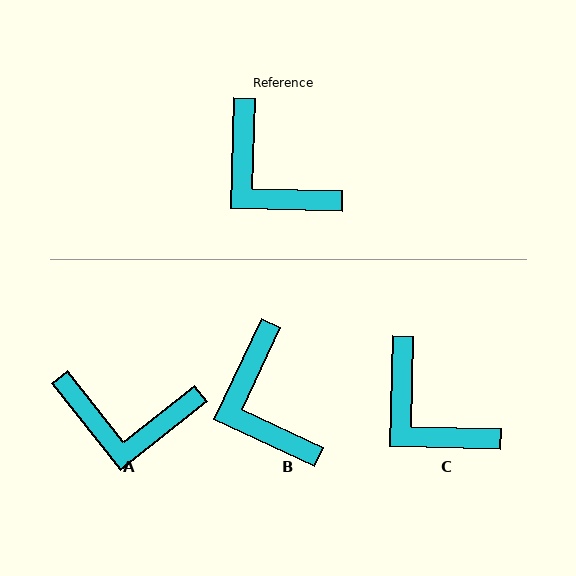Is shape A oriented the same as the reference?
No, it is off by about 40 degrees.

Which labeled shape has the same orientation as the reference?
C.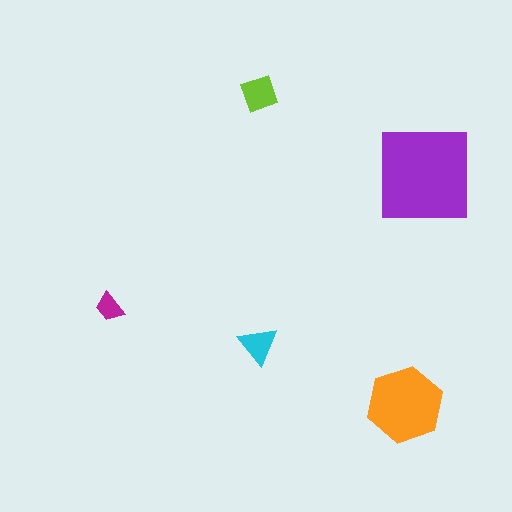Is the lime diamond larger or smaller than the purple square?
Smaller.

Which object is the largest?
The purple square.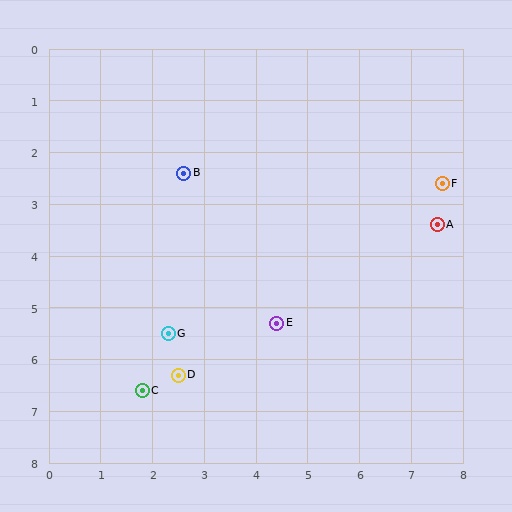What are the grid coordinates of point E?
Point E is at approximately (4.4, 5.3).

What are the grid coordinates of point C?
Point C is at approximately (1.8, 6.6).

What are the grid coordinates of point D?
Point D is at approximately (2.5, 6.3).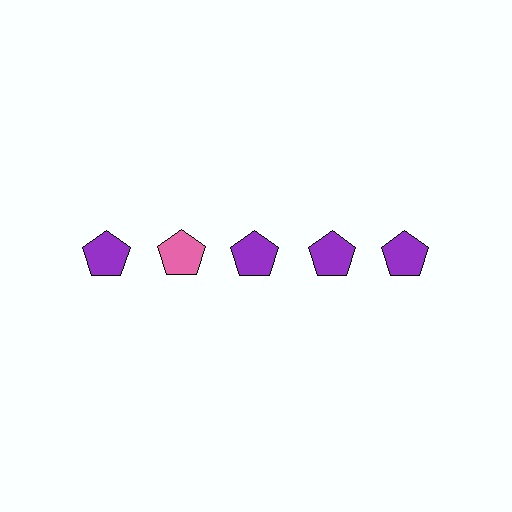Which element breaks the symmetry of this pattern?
The pink pentagon in the top row, second from left column breaks the symmetry. All other shapes are purple pentagons.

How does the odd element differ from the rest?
It has a different color: pink instead of purple.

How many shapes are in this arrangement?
There are 5 shapes arranged in a grid pattern.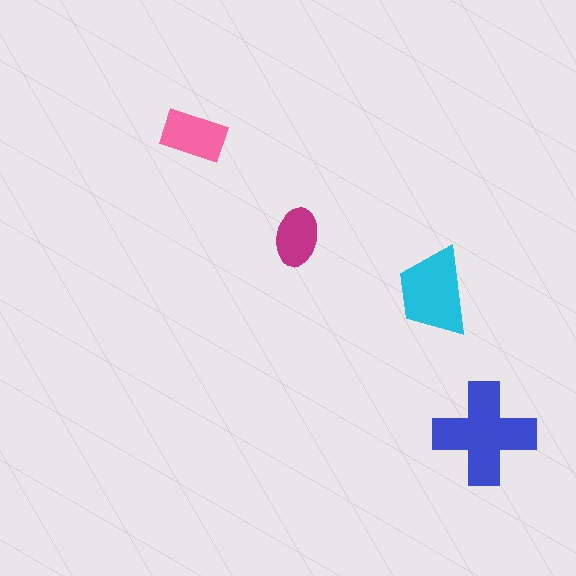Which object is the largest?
The blue cross.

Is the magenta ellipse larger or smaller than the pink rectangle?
Smaller.